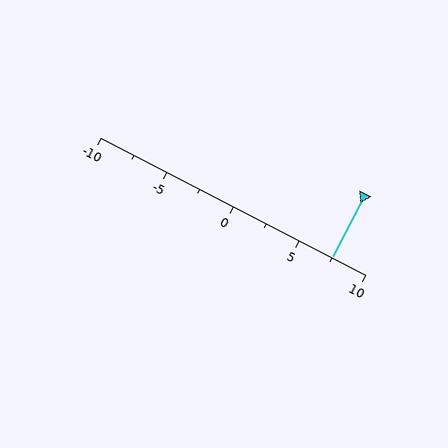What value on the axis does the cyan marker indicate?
The marker indicates approximately 7.5.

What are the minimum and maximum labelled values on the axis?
The axis runs from -10 to 10.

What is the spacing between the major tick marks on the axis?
The major ticks are spaced 5 apart.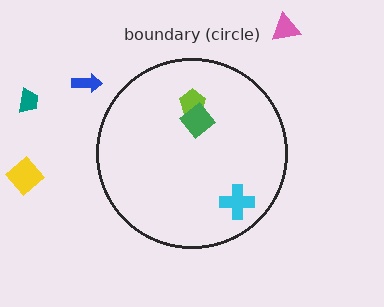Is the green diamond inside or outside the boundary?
Inside.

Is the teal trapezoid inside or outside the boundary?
Outside.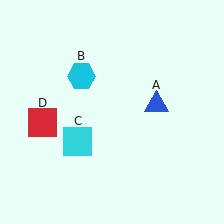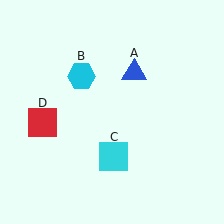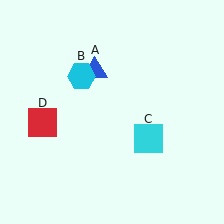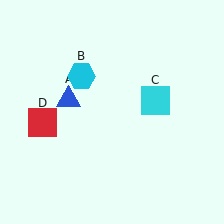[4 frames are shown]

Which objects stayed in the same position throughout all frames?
Cyan hexagon (object B) and red square (object D) remained stationary.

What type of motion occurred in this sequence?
The blue triangle (object A), cyan square (object C) rotated counterclockwise around the center of the scene.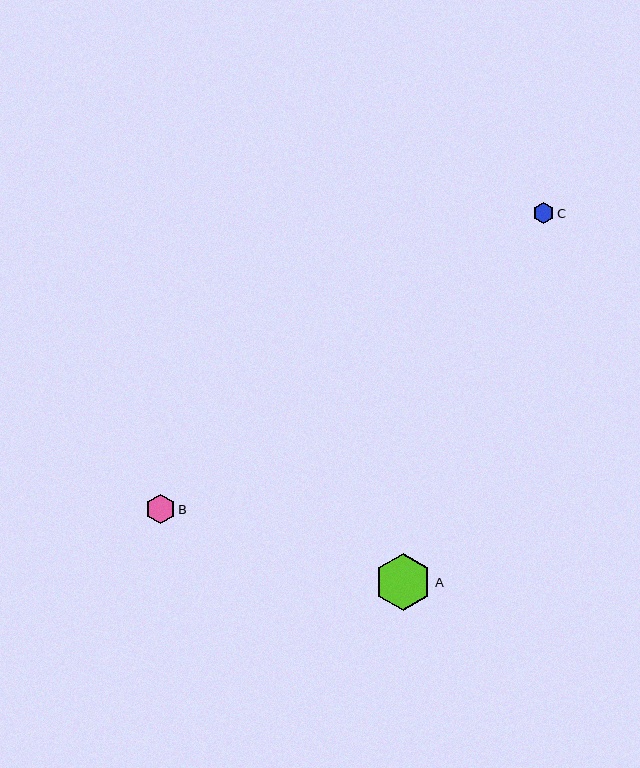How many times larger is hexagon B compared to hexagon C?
Hexagon B is approximately 1.4 times the size of hexagon C.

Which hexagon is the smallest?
Hexagon C is the smallest with a size of approximately 21 pixels.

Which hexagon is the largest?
Hexagon A is the largest with a size of approximately 57 pixels.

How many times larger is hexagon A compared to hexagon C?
Hexagon A is approximately 2.7 times the size of hexagon C.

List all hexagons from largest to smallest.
From largest to smallest: A, B, C.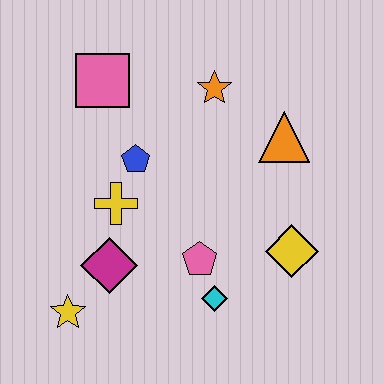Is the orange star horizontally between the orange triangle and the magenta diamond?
Yes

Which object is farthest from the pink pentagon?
The pink square is farthest from the pink pentagon.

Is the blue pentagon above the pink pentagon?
Yes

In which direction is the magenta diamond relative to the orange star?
The magenta diamond is below the orange star.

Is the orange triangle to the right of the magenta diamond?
Yes